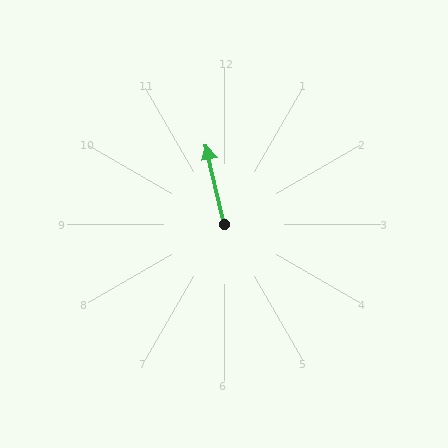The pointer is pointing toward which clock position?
Roughly 12 o'clock.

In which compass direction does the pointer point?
North.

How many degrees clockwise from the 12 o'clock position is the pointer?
Approximately 347 degrees.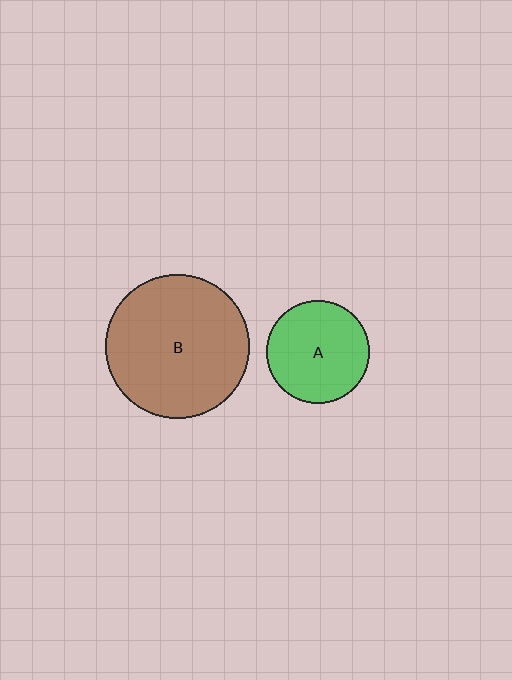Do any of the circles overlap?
No, none of the circles overlap.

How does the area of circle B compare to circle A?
Approximately 1.9 times.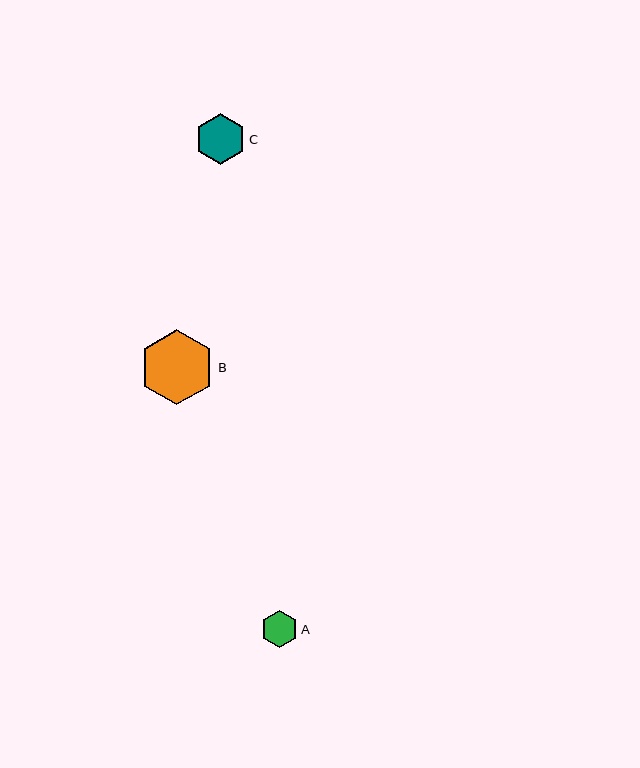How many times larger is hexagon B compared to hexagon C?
Hexagon B is approximately 1.5 times the size of hexagon C.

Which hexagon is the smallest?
Hexagon A is the smallest with a size of approximately 37 pixels.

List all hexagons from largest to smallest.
From largest to smallest: B, C, A.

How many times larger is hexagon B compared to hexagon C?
Hexagon B is approximately 1.5 times the size of hexagon C.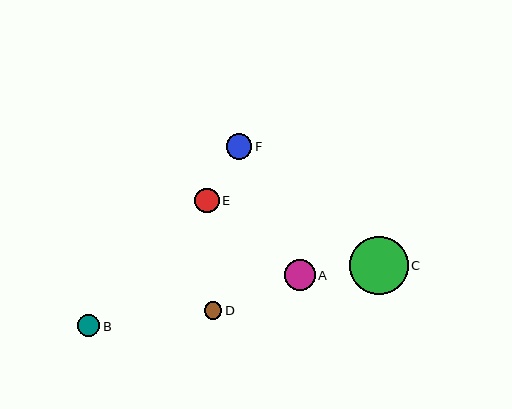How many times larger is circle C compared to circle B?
Circle C is approximately 2.7 times the size of circle B.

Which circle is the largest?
Circle C is the largest with a size of approximately 58 pixels.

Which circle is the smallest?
Circle D is the smallest with a size of approximately 18 pixels.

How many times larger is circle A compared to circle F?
Circle A is approximately 1.2 times the size of circle F.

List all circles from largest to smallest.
From largest to smallest: C, A, F, E, B, D.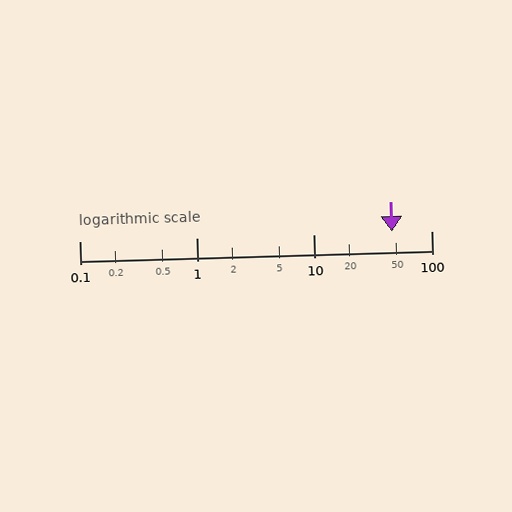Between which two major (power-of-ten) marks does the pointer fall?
The pointer is between 10 and 100.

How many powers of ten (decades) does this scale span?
The scale spans 3 decades, from 0.1 to 100.